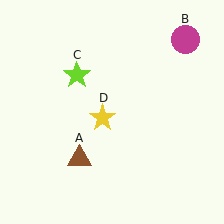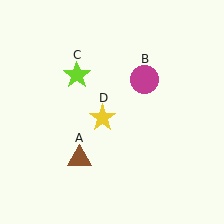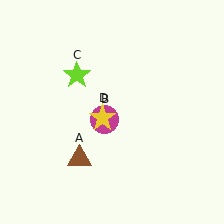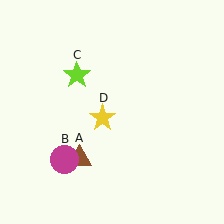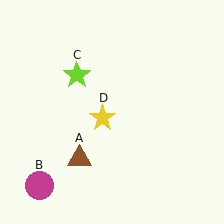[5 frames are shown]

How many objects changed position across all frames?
1 object changed position: magenta circle (object B).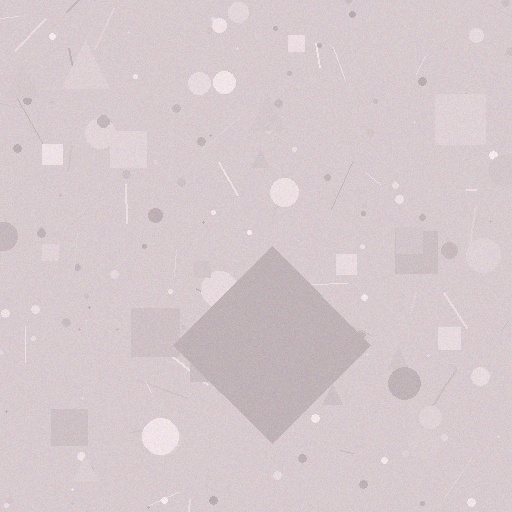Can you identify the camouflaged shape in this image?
The camouflaged shape is a diamond.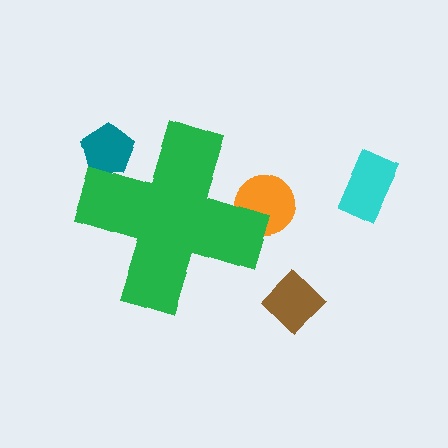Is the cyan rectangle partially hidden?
No, the cyan rectangle is fully visible.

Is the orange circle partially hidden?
Yes, the orange circle is partially hidden behind the green cross.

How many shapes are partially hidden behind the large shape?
2 shapes are partially hidden.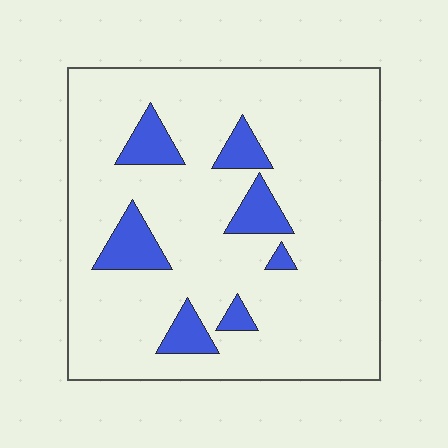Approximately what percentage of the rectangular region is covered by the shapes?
Approximately 15%.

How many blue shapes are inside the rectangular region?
7.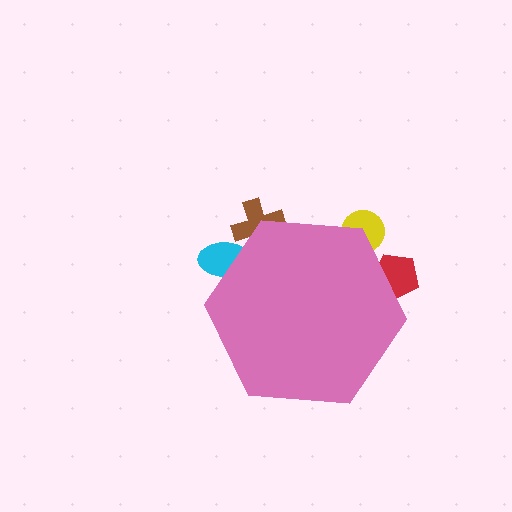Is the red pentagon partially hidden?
Yes, the red pentagon is partially hidden behind the pink hexagon.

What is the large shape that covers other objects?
A pink hexagon.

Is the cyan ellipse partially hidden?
Yes, the cyan ellipse is partially hidden behind the pink hexagon.